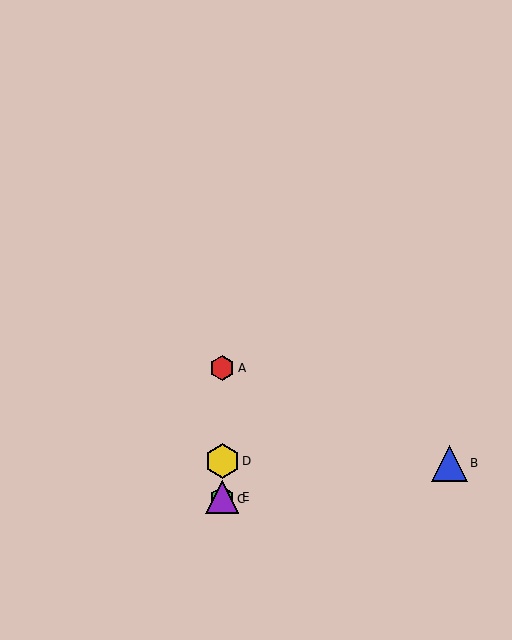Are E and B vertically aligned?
No, E is at x≈222 and B is at x≈449.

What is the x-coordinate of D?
Object D is at x≈222.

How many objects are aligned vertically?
4 objects (A, C, D, E) are aligned vertically.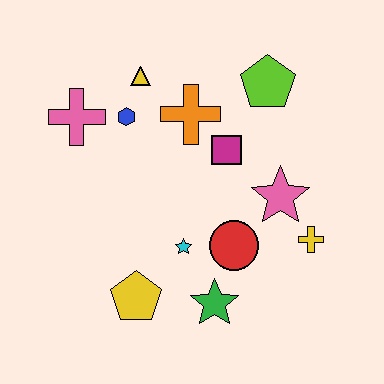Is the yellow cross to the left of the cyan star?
No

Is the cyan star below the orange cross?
Yes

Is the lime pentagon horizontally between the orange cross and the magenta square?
No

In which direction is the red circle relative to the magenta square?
The red circle is below the magenta square.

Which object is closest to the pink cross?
The blue hexagon is closest to the pink cross.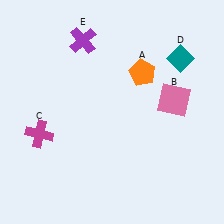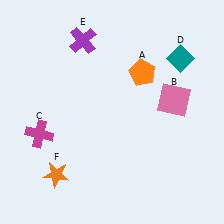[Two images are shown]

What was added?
An orange star (F) was added in Image 2.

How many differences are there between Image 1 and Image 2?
There is 1 difference between the two images.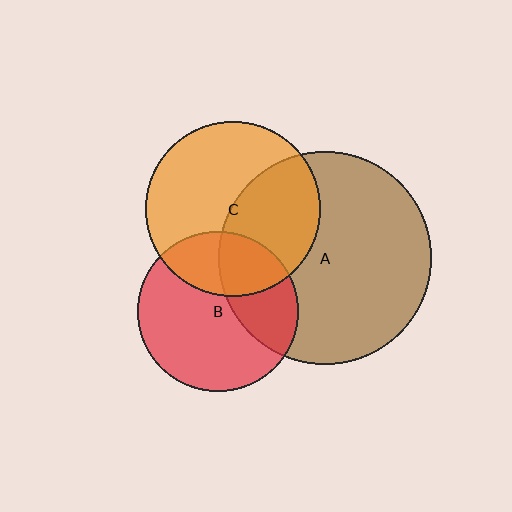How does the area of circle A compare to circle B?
Approximately 1.8 times.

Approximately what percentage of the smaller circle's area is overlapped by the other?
Approximately 45%.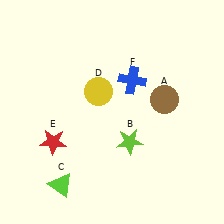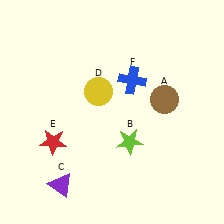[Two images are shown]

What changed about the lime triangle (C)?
In Image 1, C is lime. In Image 2, it changed to purple.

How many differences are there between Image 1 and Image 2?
There is 1 difference between the two images.